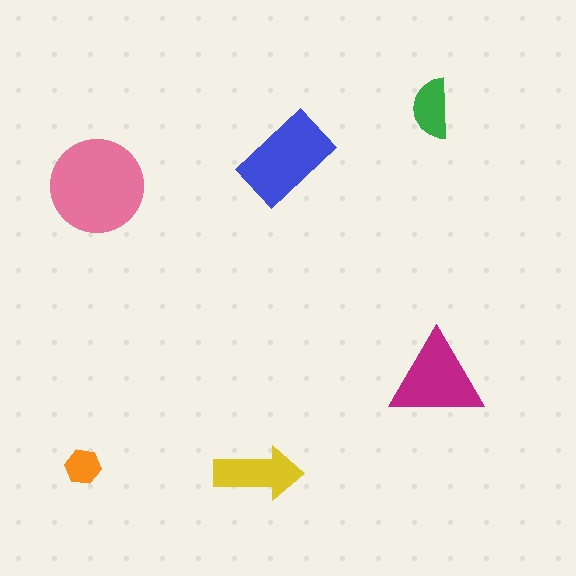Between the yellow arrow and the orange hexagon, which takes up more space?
The yellow arrow.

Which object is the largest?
The pink circle.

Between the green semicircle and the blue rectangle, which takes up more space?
The blue rectangle.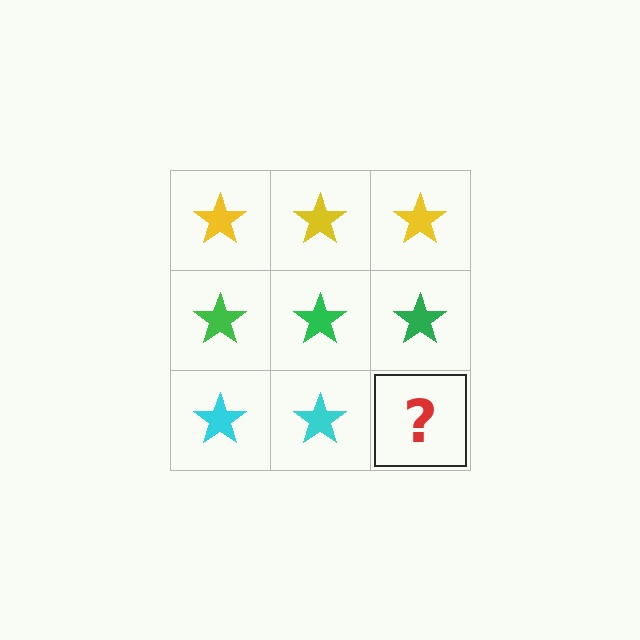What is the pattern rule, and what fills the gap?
The rule is that each row has a consistent color. The gap should be filled with a cyan star.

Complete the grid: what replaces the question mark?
The question mark should be replaced with a cyan star.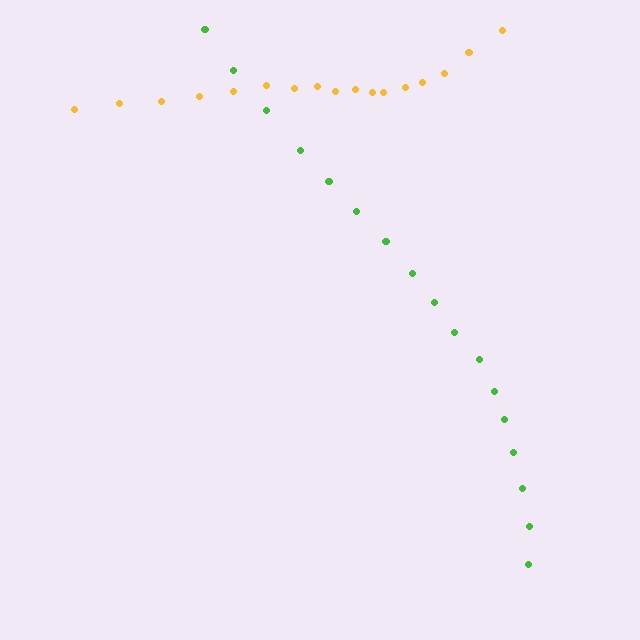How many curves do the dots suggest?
There are 2 distinct paths.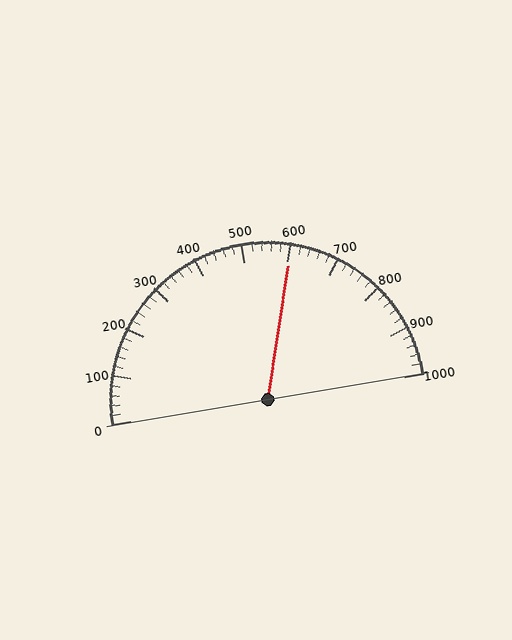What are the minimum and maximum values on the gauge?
The gauge ranges from 0 to 1000.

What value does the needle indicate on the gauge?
The needle indicates approximately 600.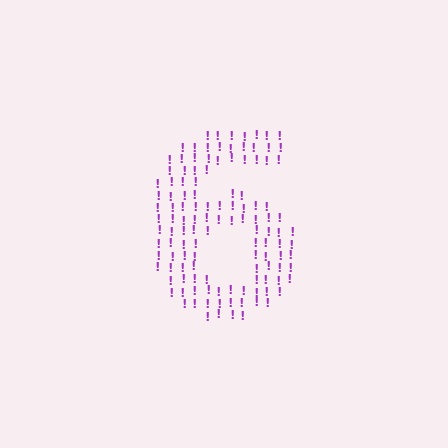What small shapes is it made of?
It is made of small exclamation marks.